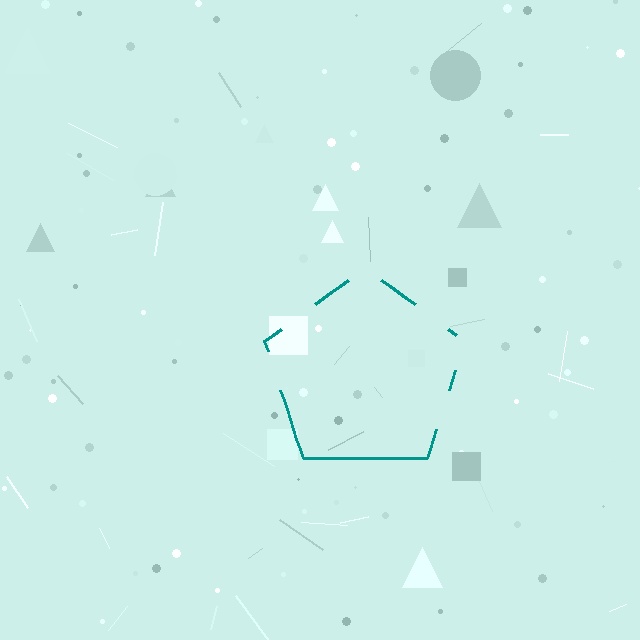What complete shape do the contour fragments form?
The contour fragments form a pentagon.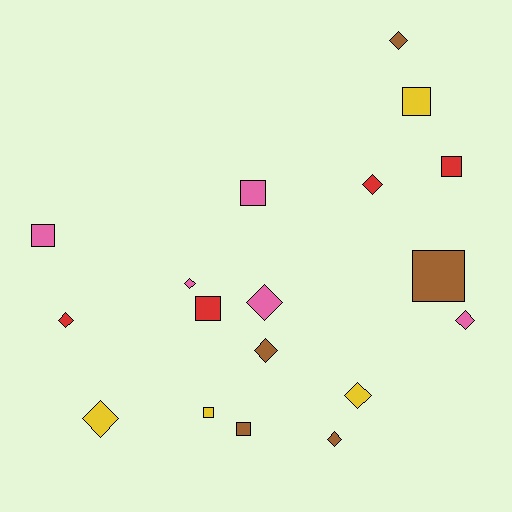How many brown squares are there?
There are 2 brown squares.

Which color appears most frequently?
Pink, with 5 objects.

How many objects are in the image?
There are 18 objects.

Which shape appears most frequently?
Diamond, with 10 objects.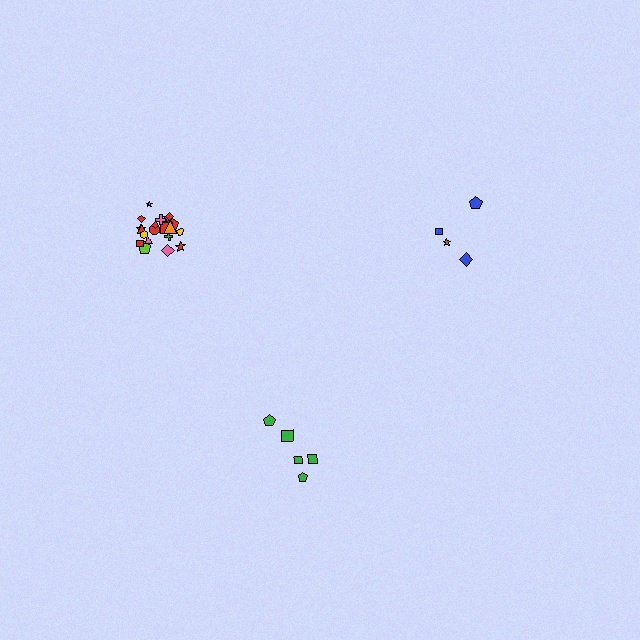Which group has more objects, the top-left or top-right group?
The top-left group.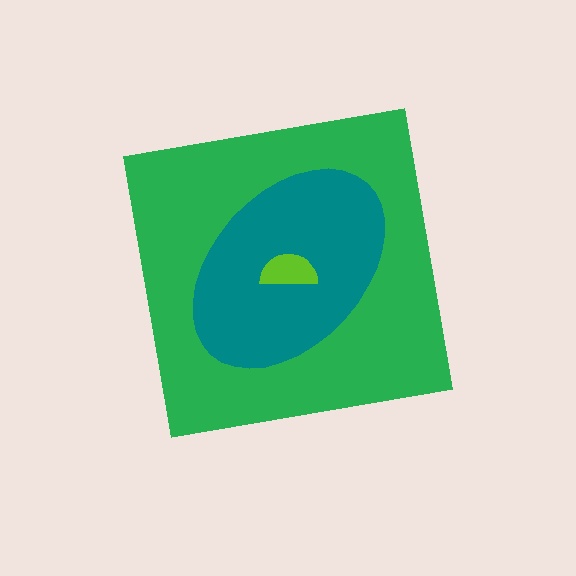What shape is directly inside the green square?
The teal ellipse.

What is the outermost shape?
The green square.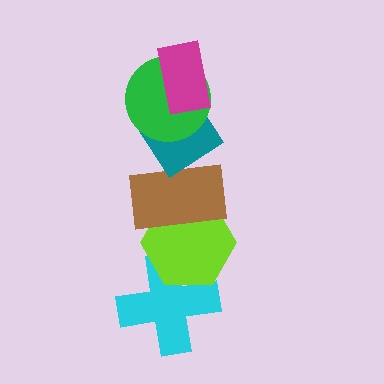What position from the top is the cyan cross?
The cyan cross is 6th from the top.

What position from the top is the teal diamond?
The teal diamond is 3rd from the top.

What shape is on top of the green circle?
The magenta rectangle is on top of the green circle.